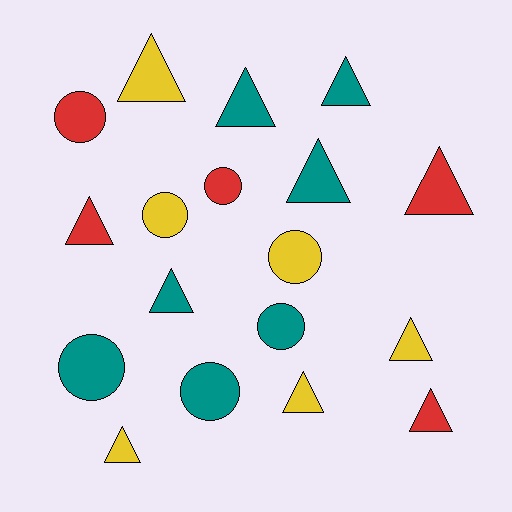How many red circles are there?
There are 2 red circles.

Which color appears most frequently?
Teal, with 7 objects.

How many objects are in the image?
There are 18 objects.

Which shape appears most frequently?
Triangle, with 11 objects.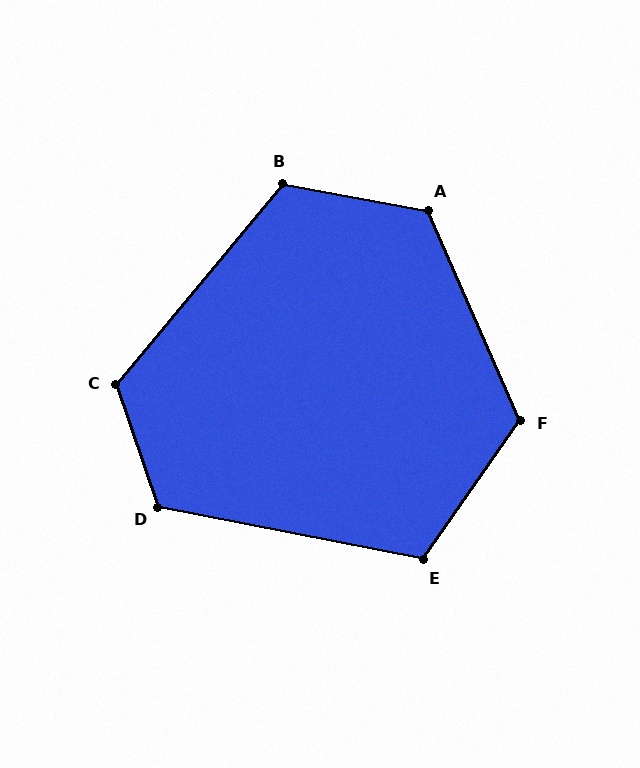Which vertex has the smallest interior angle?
E, at approximately 114 degrees.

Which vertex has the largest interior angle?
A, at approximately 125 degrees.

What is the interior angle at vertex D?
Approximately 120 degrees (obtuse).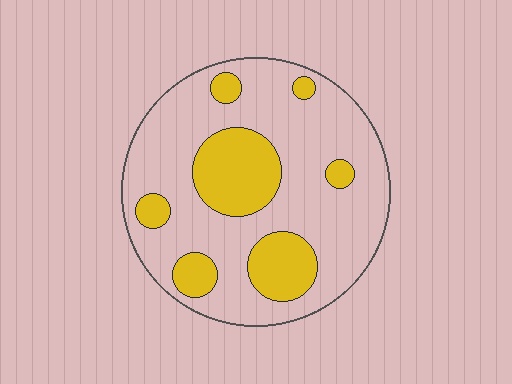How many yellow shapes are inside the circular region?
7.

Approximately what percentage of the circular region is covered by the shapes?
Approximately 25%.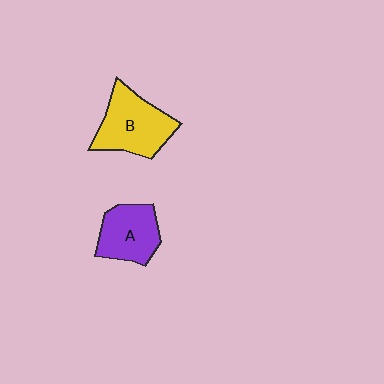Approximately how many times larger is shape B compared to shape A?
Approximately 1.3 times.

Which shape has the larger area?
Shape B (yellow).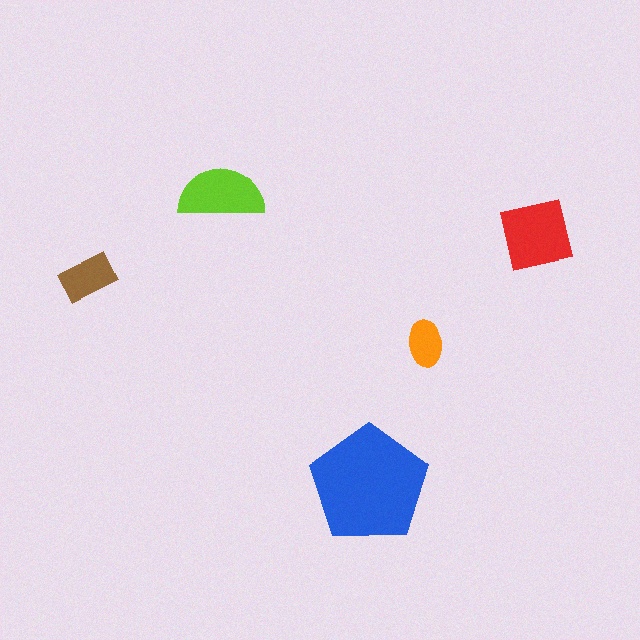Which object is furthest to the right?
The red square is rightmost.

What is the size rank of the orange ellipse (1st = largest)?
5th.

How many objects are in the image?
There are 5 objects in the image.